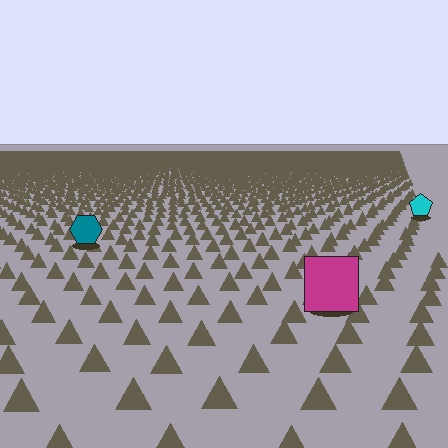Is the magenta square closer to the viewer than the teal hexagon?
Yes. The magenta square is closer — you can tell from the texture gradient: the ground texture is coarser near it.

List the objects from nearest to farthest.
From nearest to farthest: the magenta square, the teal hexagon, the cyan pentagon.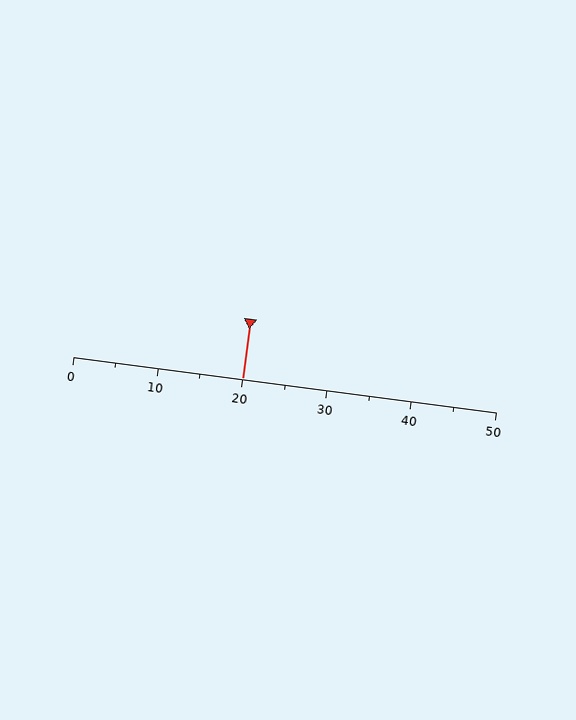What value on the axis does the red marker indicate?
The marker indicates approximately 20.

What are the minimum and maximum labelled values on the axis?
The axis runs from 0 to 50.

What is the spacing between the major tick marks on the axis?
The major ticks are spaced 10 apart.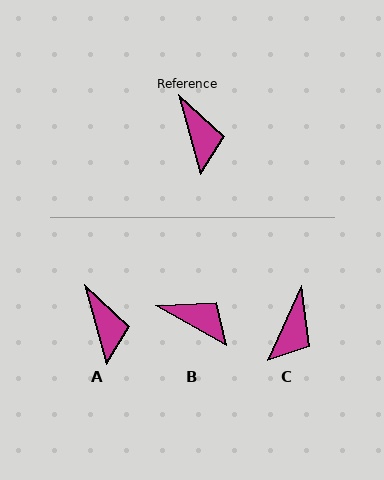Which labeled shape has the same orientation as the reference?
A.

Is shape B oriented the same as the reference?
No, it is off by about 45 degrees.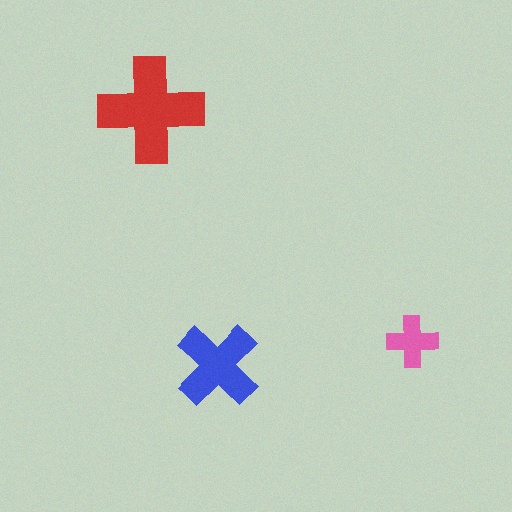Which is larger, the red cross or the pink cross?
The red one.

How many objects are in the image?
There are 3 objects in the image.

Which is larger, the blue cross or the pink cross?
The blue one.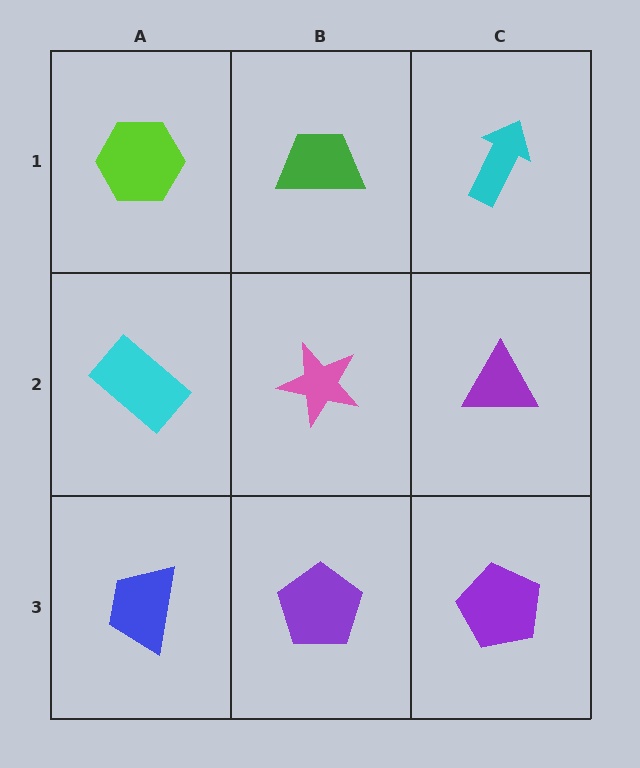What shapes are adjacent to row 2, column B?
A green trapezoid (row 1, column B), a purple pentagon (row 3, column B), a cyan rectangle (row 2, column A), a purple triangle (row 2, column C).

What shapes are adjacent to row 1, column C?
A purple triangle (row 2, column C), a green trapezoid (row 1, column B).